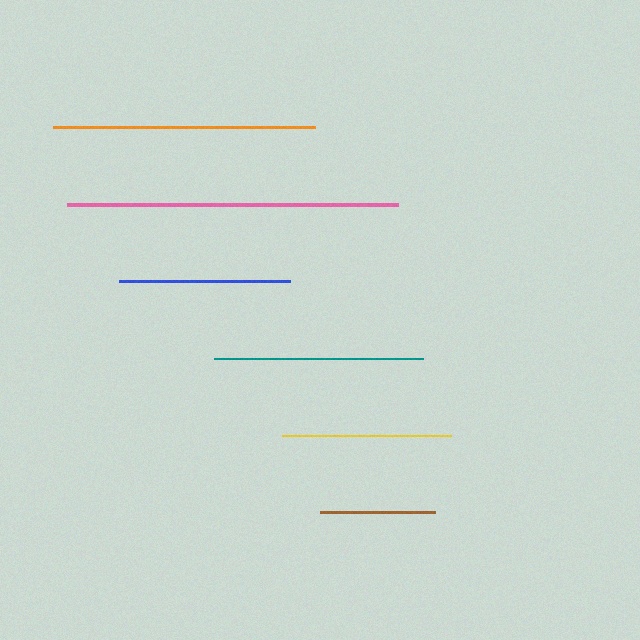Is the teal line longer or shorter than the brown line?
The teal line is longer than the brown line.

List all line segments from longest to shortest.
From longest to shortest: pink, orange, teal, blue, yellow, brown.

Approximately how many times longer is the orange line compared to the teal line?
The orange line is approximately 1.3 times the length of the teal line.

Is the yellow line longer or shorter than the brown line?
The yellow line is longer than the brown line.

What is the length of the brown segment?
The brown segment is approximately 115 pixels long.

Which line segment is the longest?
The pink line is the longest at approximately 331 pixels.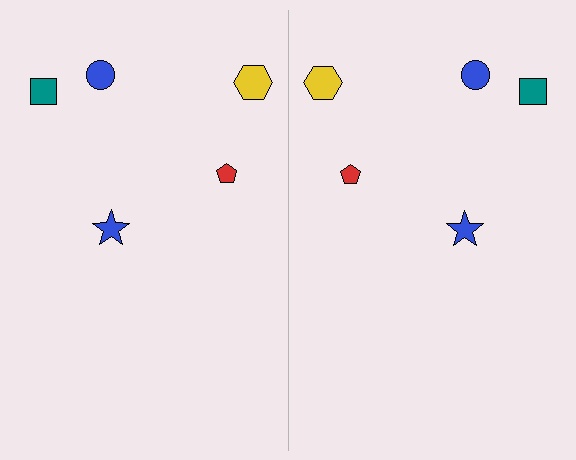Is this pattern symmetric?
Yes, this pattern has bilateral (reflection) symmetry.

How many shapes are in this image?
There are 10 shapes in this image.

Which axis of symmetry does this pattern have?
The pattern has a vertical axis of symmetry running through the center of the image.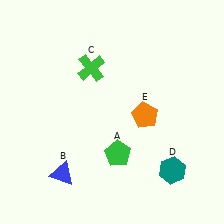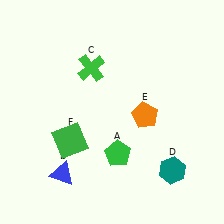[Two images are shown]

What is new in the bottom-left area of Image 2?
A green square (F) was added in the bottom-left area of Image 2.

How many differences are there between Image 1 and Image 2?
There is 1 difference between the two images.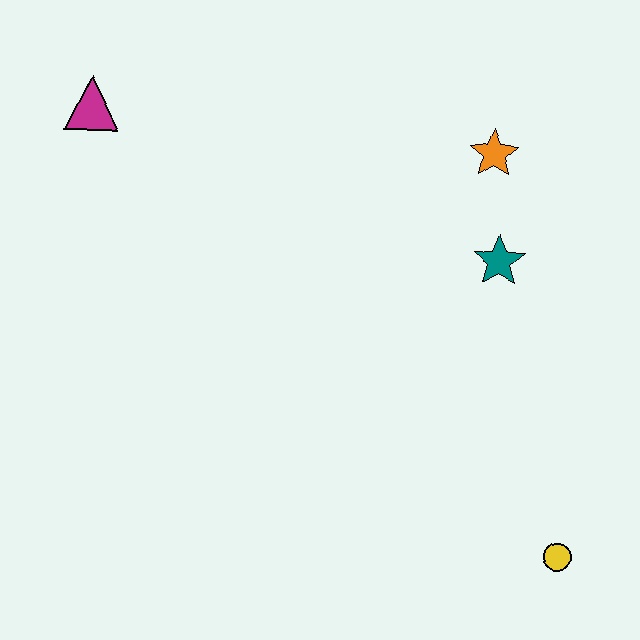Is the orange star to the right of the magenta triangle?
Yes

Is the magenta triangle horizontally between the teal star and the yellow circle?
No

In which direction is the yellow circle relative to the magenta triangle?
The yellow circle is to the right of the magenta triangle.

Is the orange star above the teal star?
Yes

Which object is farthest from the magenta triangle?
The yellow circle is farthest from the magenta triangle.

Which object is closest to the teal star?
The orange star is closest to the teal star.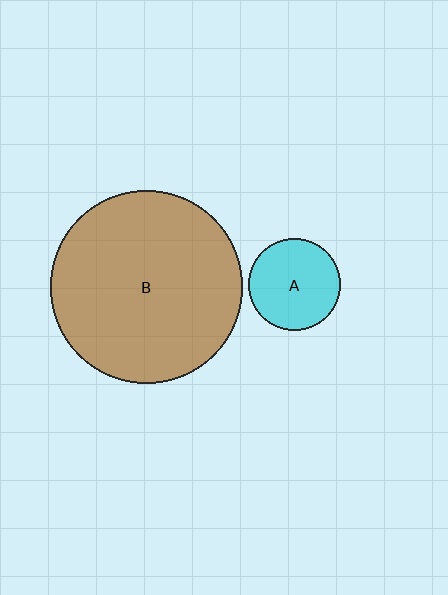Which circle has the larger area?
Circle B (brown).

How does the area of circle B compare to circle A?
Approximately 4.3 times.